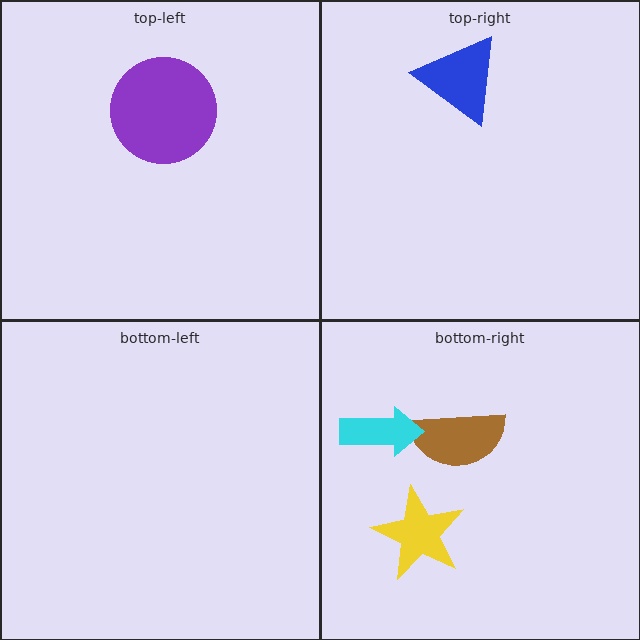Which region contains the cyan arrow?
The bottom-right region.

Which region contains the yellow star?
The bottom-right region.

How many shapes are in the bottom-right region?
3.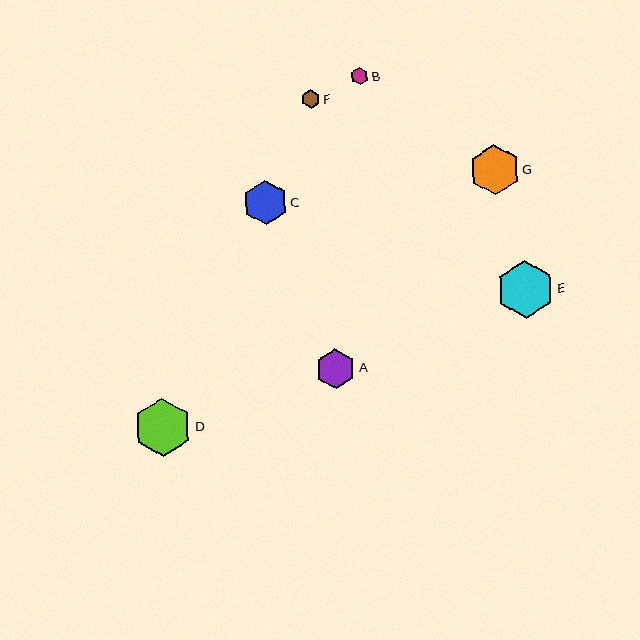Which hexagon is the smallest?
Hexagon B is the smallest with a size of approximately 18 pixels.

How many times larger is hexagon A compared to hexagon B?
Hexagon A is approximately 2.3 times the size of hexagon B.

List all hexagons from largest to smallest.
From largest to smallest: D, E, G, C, A, F, B.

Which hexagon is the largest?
Hexagon D is the largest with a size of approximately 58 pixels.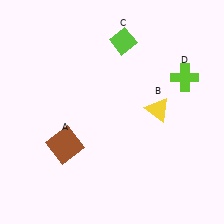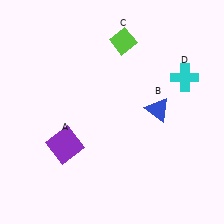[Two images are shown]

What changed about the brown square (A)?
In Image 1, A is brown. In Image 2, it changed to purple.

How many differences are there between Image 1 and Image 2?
There are 3 differences between the two images.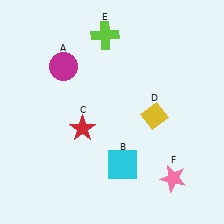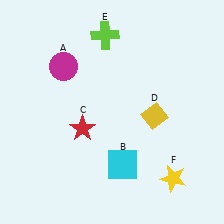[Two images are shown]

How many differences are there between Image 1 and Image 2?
There is 1 difference between the two images.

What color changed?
The star (F) changed from pink in Image 1 to yellow in Image 2.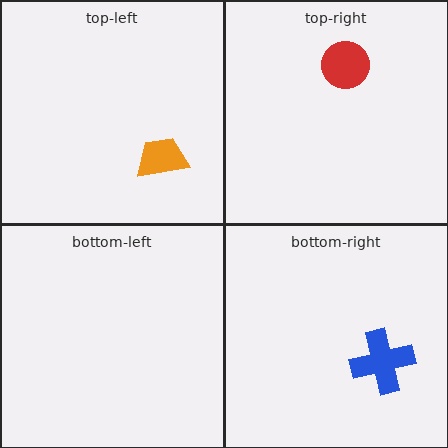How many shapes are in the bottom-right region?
1.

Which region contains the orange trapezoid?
The top-left region.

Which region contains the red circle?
The top-right region.